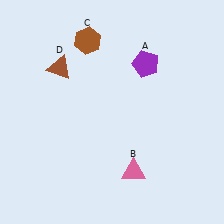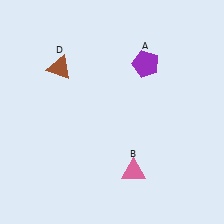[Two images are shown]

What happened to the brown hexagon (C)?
The brown hexagon (C) was removed in Image 2. It was in the top-left area of Image 1.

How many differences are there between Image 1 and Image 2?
There is 1 difference between the two images.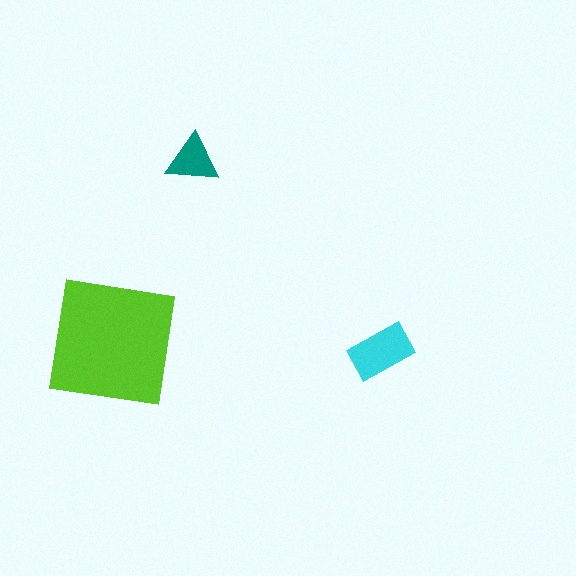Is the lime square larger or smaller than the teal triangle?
Larger.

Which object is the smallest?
The teal triangle.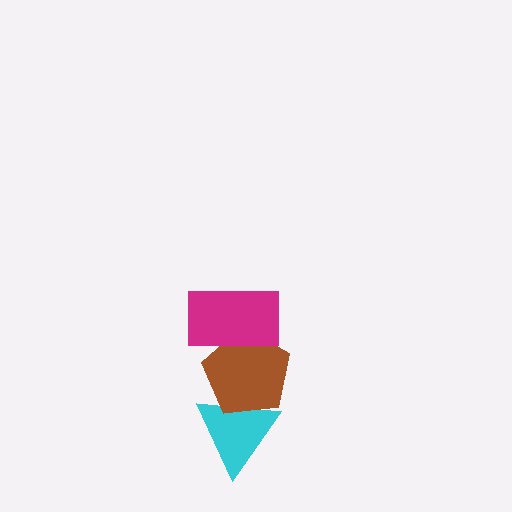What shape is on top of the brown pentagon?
The magenta rectangle is on top of the brown pentagon.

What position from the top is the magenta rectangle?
The magenta rectangle is 1st from the top.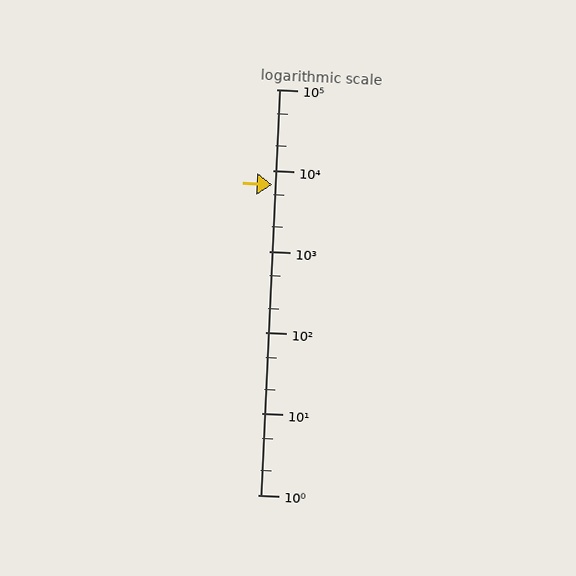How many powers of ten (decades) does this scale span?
The scale spans 5 decades, from 1 to 100000.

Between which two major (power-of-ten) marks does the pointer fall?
The pointer is between 1000 and 10000.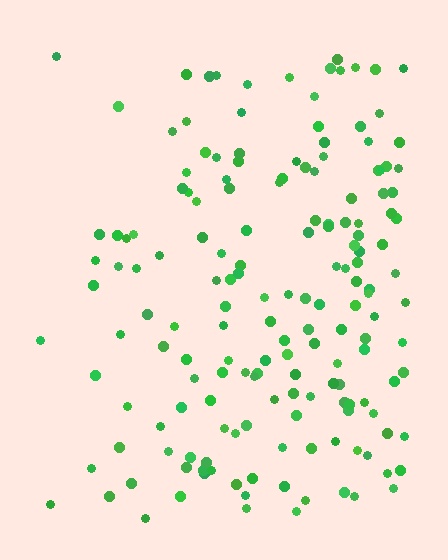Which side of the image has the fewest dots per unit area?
The left.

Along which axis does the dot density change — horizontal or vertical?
Horizontal.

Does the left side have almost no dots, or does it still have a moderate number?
Still a moderate number, just noticeably fewer than the right.